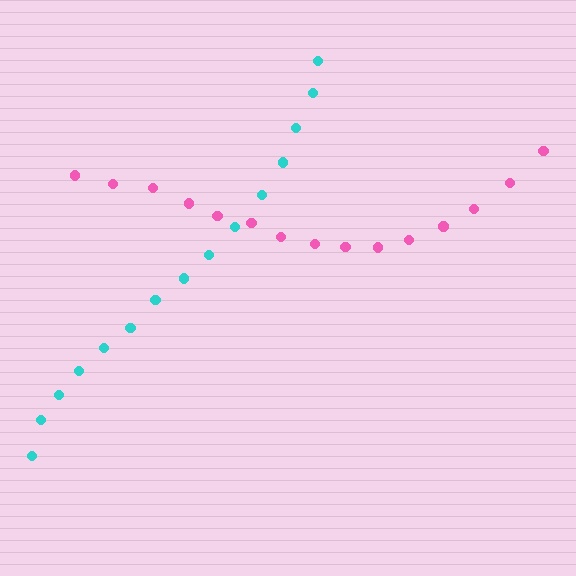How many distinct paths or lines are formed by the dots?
There are 2 distinct paths.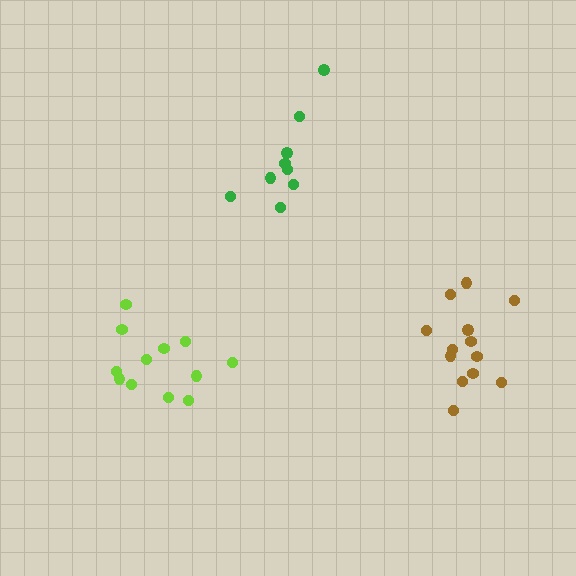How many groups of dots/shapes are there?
There are 3 groups.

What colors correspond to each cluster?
The clusters are colored: brown, green, lime.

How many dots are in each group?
Group 1: 13 dots, Group 2: 9 dots, Group 3: 12 dots (34 total).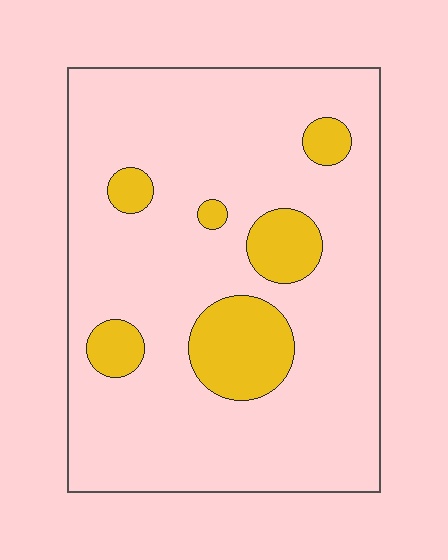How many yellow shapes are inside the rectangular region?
6.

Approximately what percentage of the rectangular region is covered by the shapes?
Approximately 15%.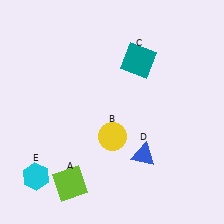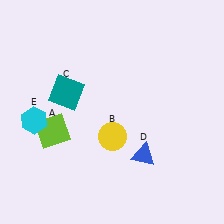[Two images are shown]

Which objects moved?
The objects that moved are: the lime square (A), the teal square (C), the cyan hexagon (E).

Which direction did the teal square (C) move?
The teal square (C) moved left.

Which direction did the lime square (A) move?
The lime square (A) moved up.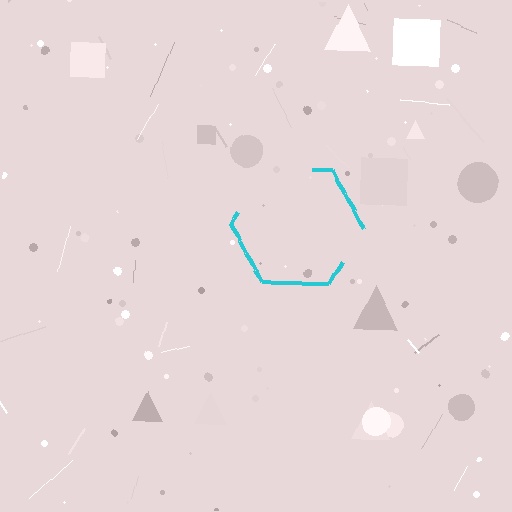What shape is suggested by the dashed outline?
The dashed outline suggests a hexagon.